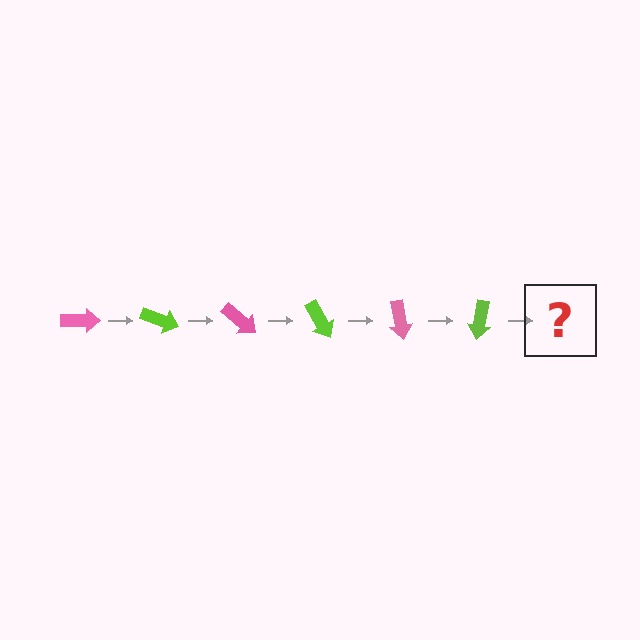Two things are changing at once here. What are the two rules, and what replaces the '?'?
The two rules are that it rotates 20 degrees each step and the color cycles through pink and lime. The '?' should be a pink arrow, rotated 120 degrees from the start.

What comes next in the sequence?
The next element should be a pink arrow, rotated 120 degrees from the start.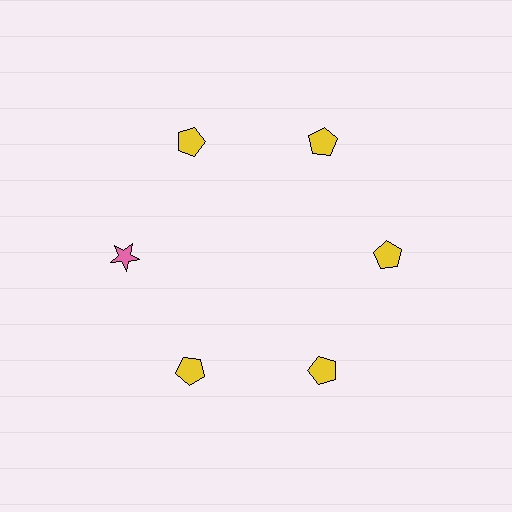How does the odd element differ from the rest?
It differs in both color (pink instead of yellow) and shape (star instead of pentagon).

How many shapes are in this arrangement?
There are 6 shapes arranged in a ring pattern.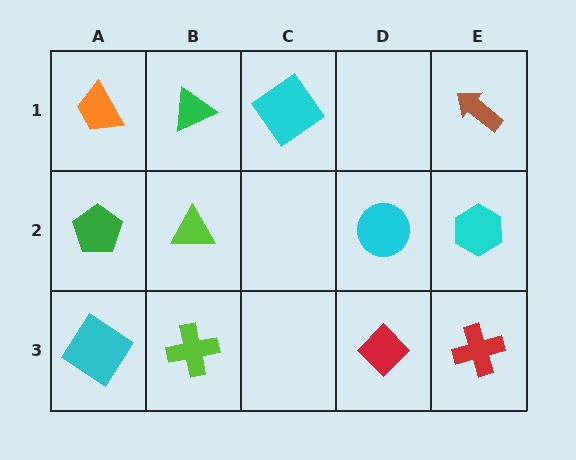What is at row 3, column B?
A lime cross.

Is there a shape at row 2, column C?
No, that cell is empty.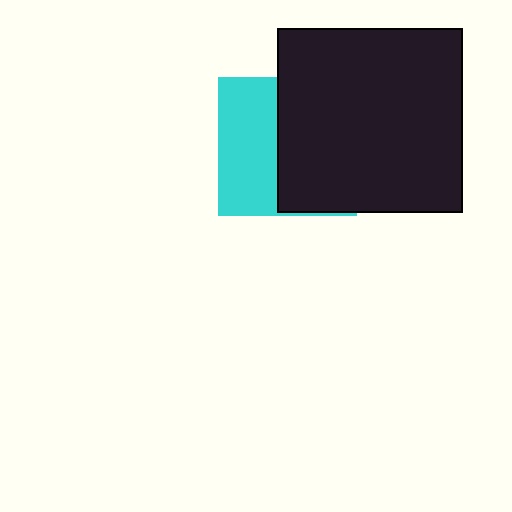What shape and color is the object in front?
The object in front is a black square.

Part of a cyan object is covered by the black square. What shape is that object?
It is a square.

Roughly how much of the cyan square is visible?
A small part of it is visible (roughly 44%).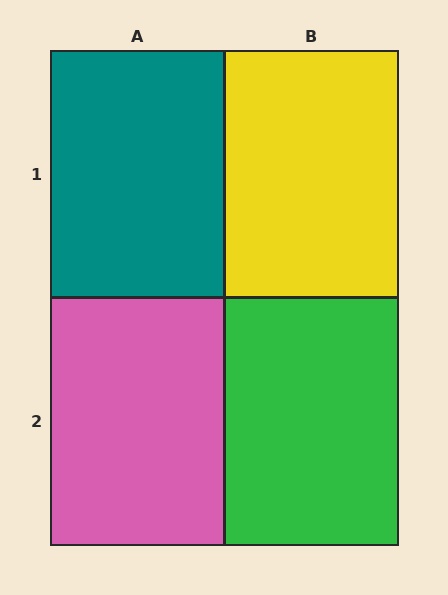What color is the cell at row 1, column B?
Yellow.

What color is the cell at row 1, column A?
Teal.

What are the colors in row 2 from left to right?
Pink, green.